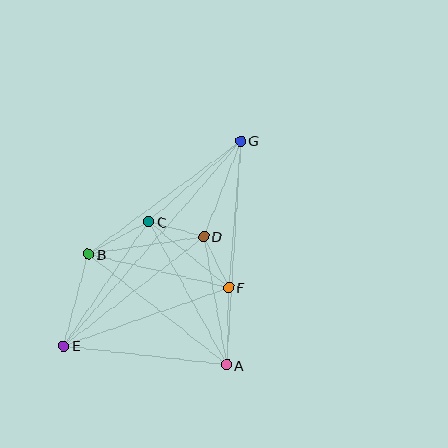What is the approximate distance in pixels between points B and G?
The distance between B and G is approximately 190 pixels.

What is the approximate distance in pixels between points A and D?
The distance between A and D is approximately 130 pixels.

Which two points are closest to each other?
Points C and D are closest to each other.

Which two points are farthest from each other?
Points E and G are farthest from each other.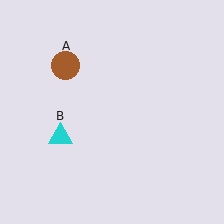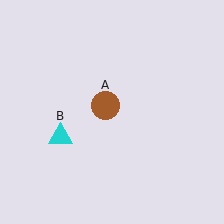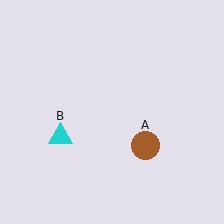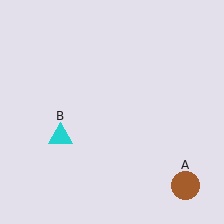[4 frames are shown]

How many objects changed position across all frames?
1 object changed position: brown circle (object A).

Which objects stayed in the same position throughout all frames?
Cyan triangle (object B) remained stationary.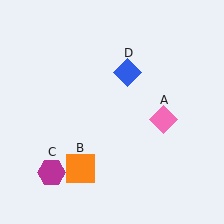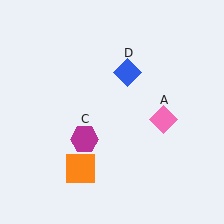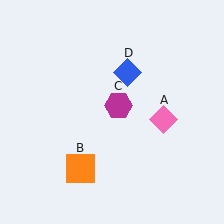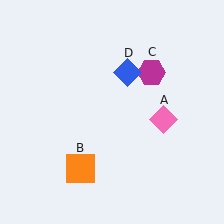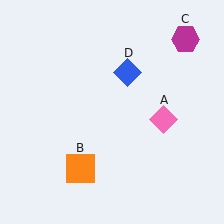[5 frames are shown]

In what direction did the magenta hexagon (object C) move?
The magenta hexagon (object C) moved up and to the right.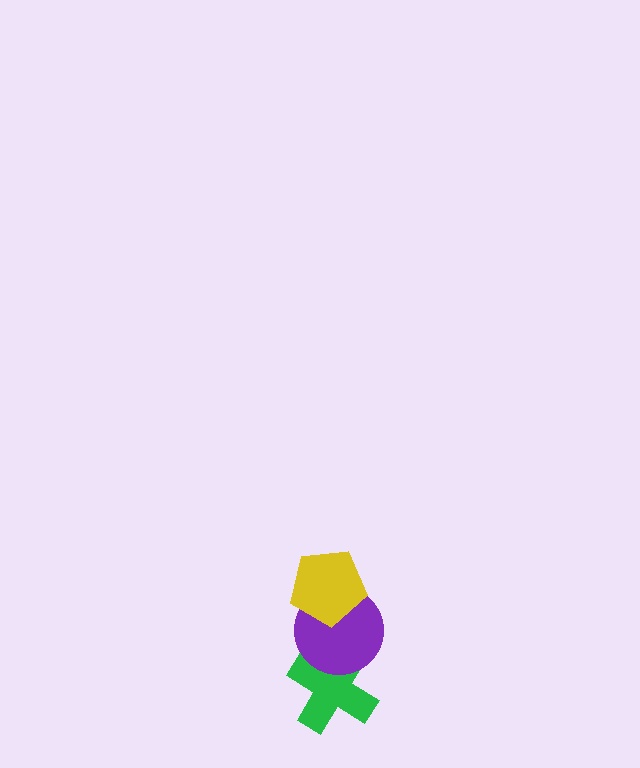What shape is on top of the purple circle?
The yellow pentagon is on top of the purple circle.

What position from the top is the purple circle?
The purple circle is 2nd from the top.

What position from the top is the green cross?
The green cross is 3rd from the top.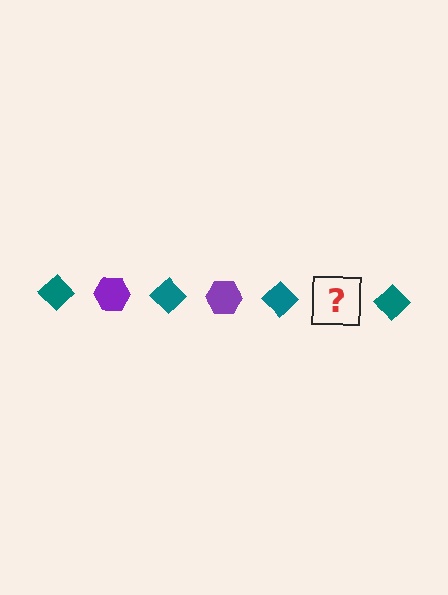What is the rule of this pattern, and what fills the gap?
The rule is that the pattern alternates between teal diamond and purple hexagon. The gap should be filled with a purple hexagon.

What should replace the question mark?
The question mark should be replaced with a purple hexagon.